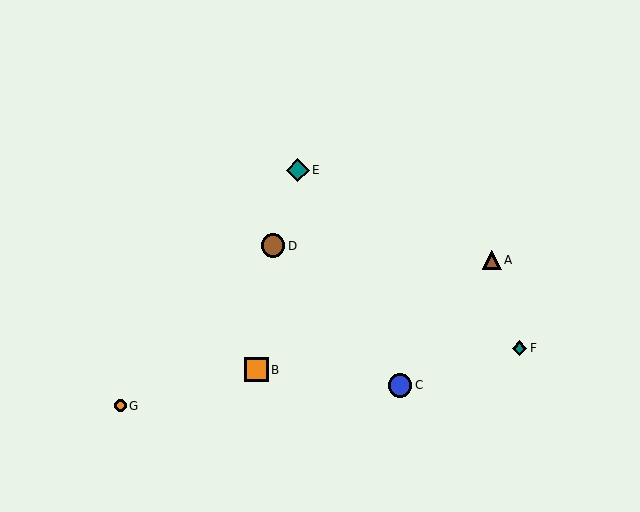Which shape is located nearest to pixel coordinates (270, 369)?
The orange square (labeled B) at (256, 370) is nearest to that location.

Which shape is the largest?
The orange square (labeled B) is the largest.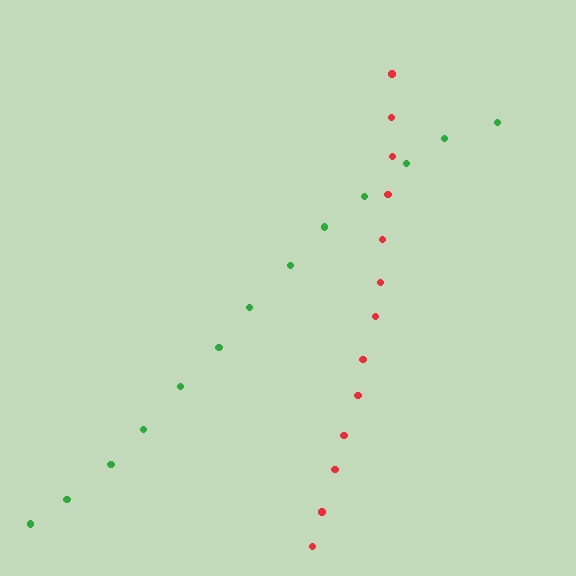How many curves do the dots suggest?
There are 2 distinct paths.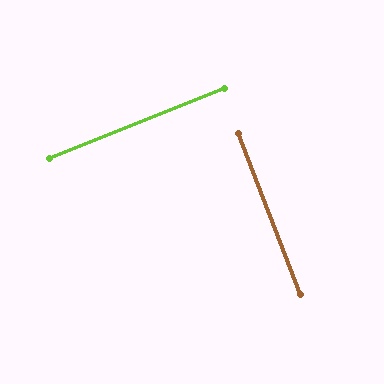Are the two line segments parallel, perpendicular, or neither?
Perpendicular — they meet at approximately 89°.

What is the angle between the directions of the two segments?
Approximately 89 degrees.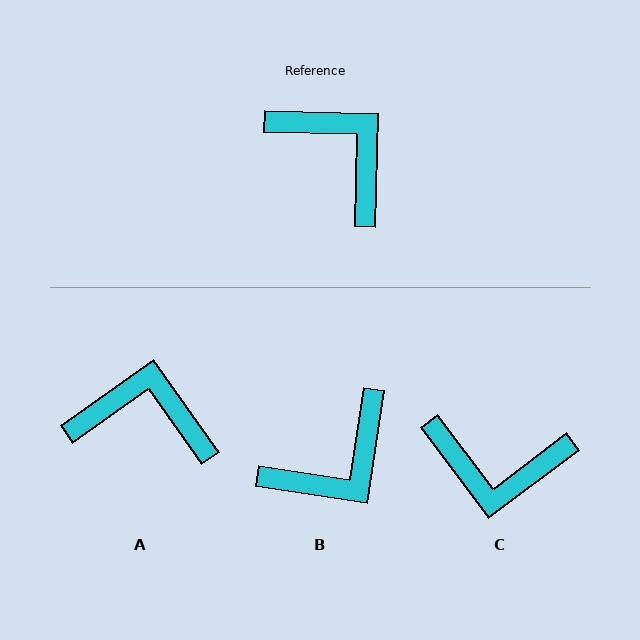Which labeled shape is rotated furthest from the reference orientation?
C, about 142 degrees away.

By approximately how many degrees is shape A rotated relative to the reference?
Approximately 37 degrees counter-clockwise.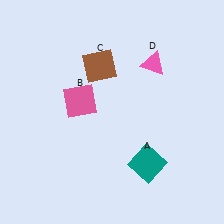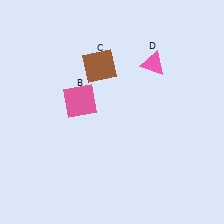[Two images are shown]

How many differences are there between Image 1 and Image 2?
There is 1 difference between the two images.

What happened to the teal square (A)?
The teal square (A) was removed in Image 2. It was in the bottom-right area of Image 1.